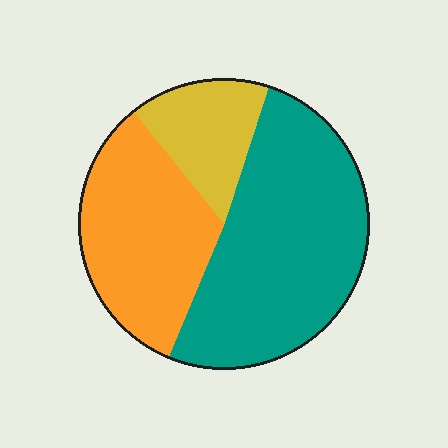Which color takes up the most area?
Teal, at roughly 50%.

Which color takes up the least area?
Yellow, at roughly 15%.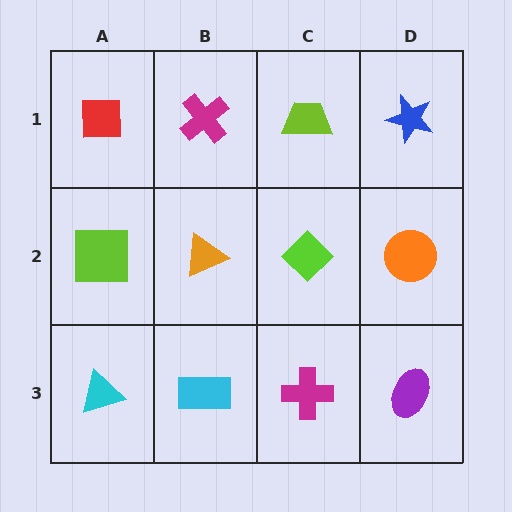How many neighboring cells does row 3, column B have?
3.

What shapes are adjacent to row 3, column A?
A lime square (row 2, column A), a cyan rectangle (row 3, column B).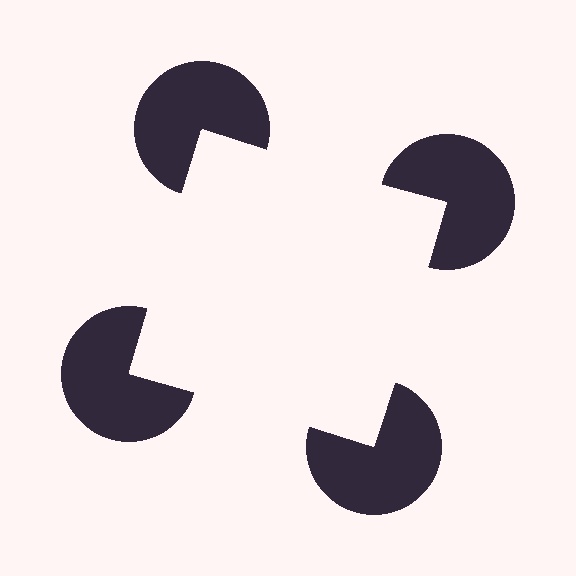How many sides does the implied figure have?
4 sides.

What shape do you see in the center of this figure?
An illusory square — its edges are inferred from the aligned wedge cuts in the pac-man discs, not physically drawn.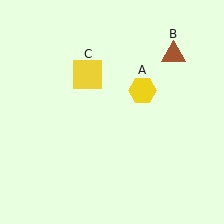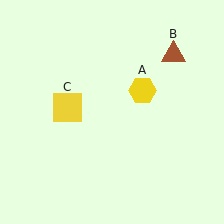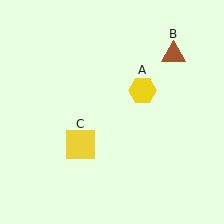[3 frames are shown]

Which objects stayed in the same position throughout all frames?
Yellow hexagon (object A) and brown triangle (object B) remained stationary.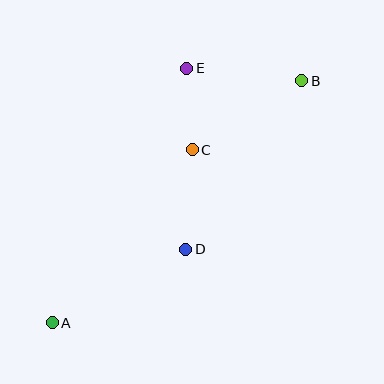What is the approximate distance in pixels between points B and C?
The distance between B and C is approximately 129 pixels.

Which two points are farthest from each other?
Points A and B are farthest from each other.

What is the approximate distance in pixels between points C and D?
The distance between C and D is approximately 100 pixels.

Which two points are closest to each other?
Points C and E are closest to each other.